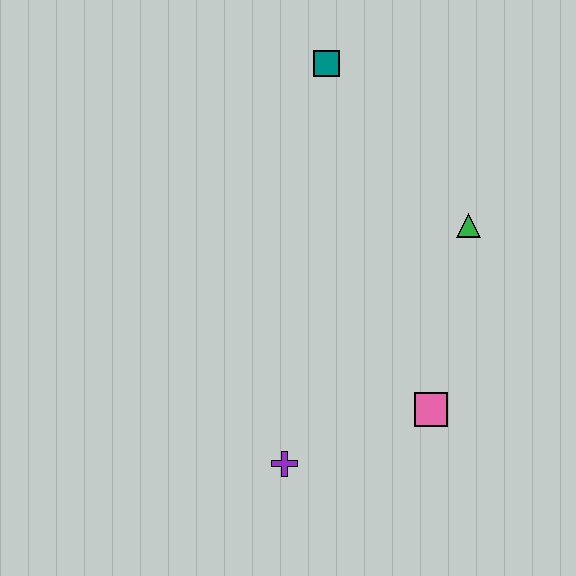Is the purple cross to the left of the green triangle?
Yes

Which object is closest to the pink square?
The purple cross is closest to the pink square.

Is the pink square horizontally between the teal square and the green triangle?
Yes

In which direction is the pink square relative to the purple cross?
The pink square is to the right of the purple cross.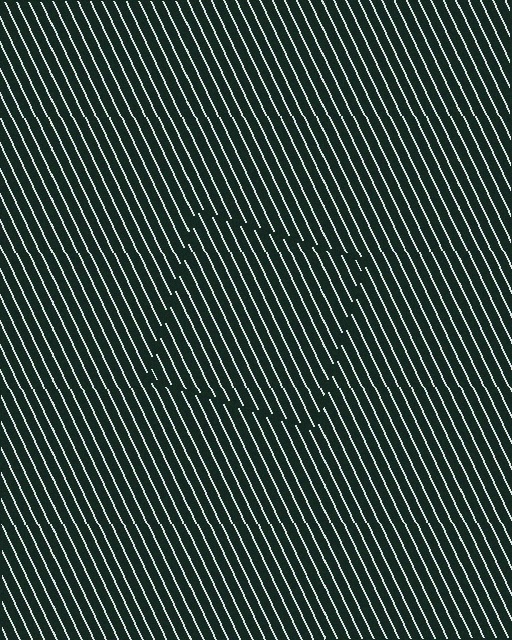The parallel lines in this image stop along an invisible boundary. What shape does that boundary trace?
An illusory square. The interior of the shape contains the same grating, shifted by half a period — the contour is defined by the phase discontinuity where line-ends from the inner and outer gratings abut.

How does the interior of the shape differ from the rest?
The interior of the shape contains the same grating, shifted by half a period — the contour is defined by the phase discontinuity where line-ends from the inner and outer gratings abut.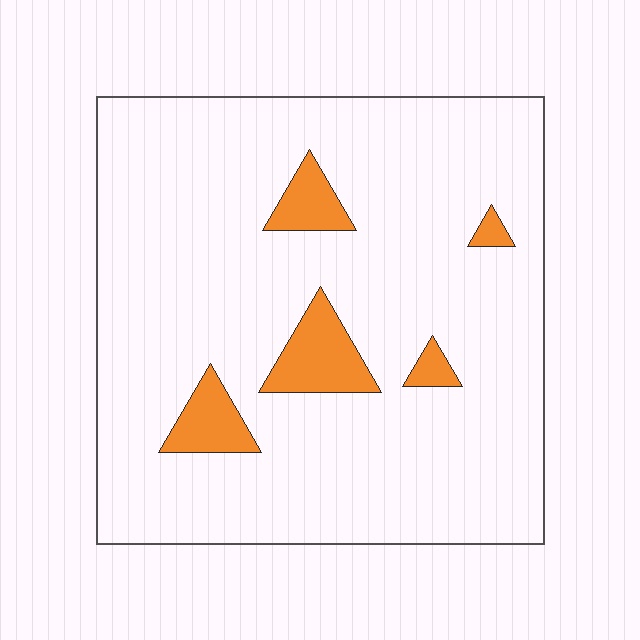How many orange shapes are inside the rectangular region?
5.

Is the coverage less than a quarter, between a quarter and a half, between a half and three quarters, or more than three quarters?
Less than a quarter.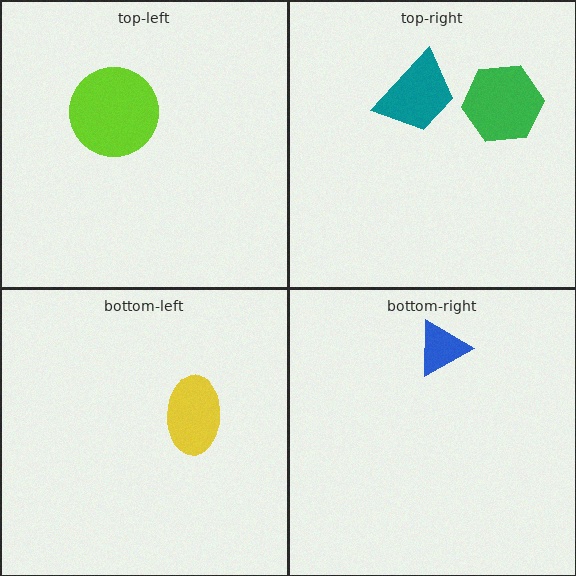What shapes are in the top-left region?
The lime circle.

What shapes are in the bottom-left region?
The yellow ellipse.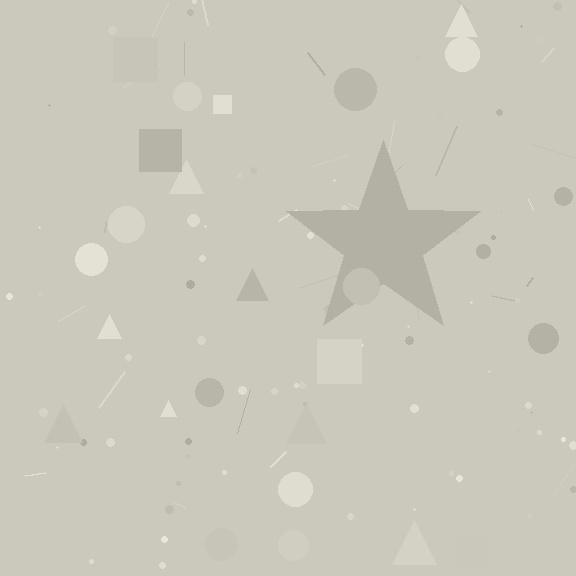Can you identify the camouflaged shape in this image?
The camouflaged shape is a star.